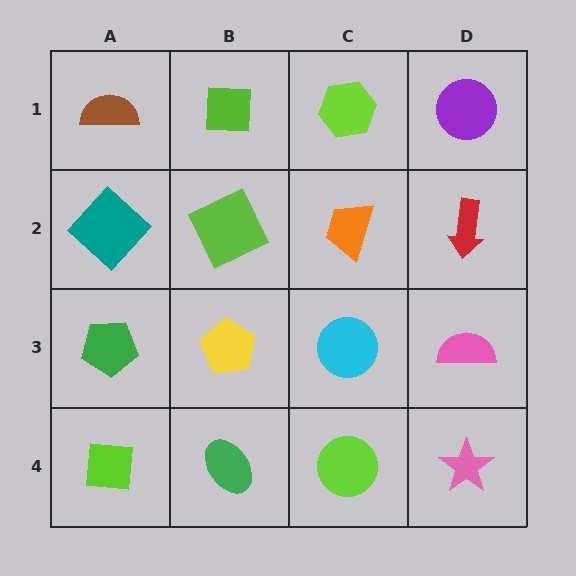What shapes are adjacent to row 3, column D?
A red arrow (row 2, column D), a pink star (row 4, column D), a cyan circle (row 3, column C).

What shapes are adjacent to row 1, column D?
A red arrow (row 2, column D), a lime hexagon (row 1, column C).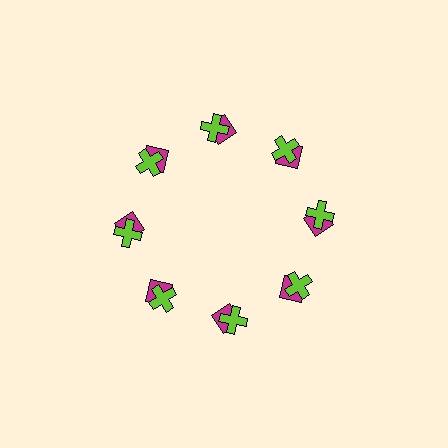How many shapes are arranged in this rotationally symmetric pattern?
There are 16 shapes, arranged in 8 groups of 2.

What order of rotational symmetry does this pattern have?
This pattern has 8-fold rotational symmetry.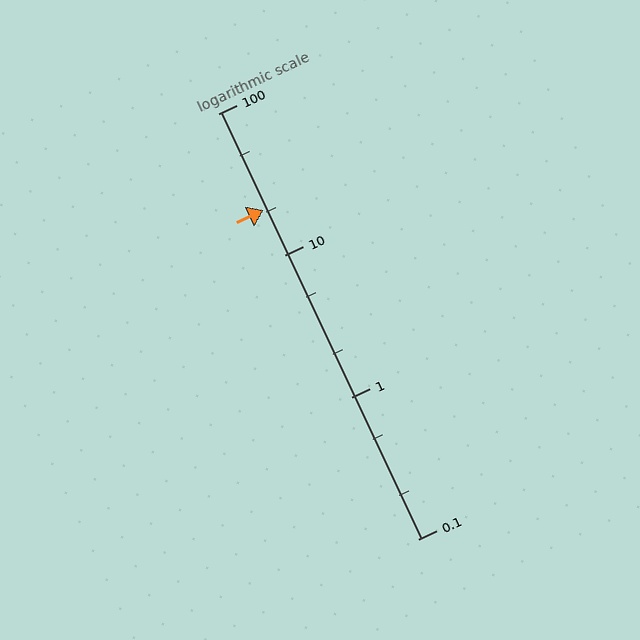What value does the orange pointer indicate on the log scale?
The pointer indicates approximately 21.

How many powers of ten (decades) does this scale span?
The scale spans 3 decades, from 0.1 to 100.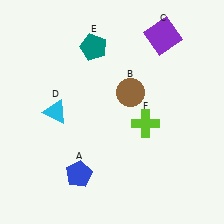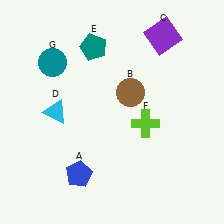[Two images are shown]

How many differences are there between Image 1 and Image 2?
There is 1 difference between the two images.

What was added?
A teal circle (G) was added in Image 2.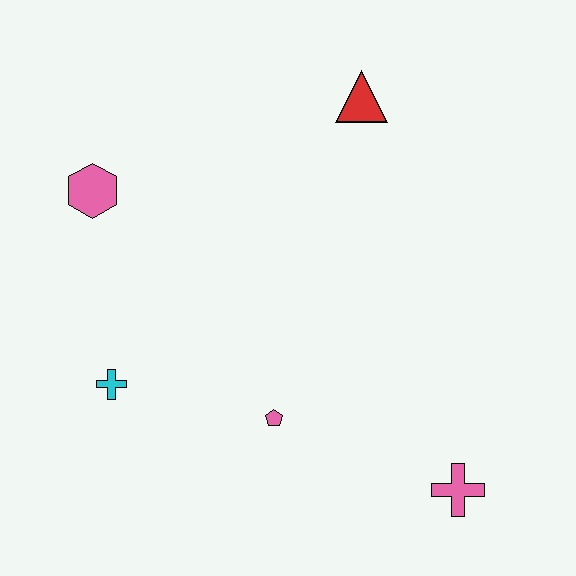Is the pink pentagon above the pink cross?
Yes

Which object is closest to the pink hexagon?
The cyan cross is closest to the pink hexagon.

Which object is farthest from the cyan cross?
The red triangle is farthest from the cyan cross.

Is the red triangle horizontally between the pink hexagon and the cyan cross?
No